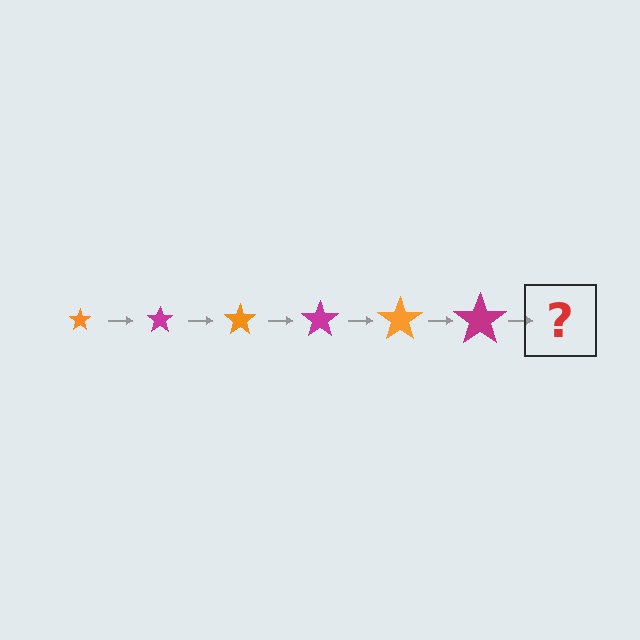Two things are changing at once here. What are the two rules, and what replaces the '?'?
The two rules are that the star grows larger each step and the color cycles through orange and magenta. The '?' should be an orange star, larger than the previous one.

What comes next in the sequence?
The next element should be an orange star, larger than the previous one.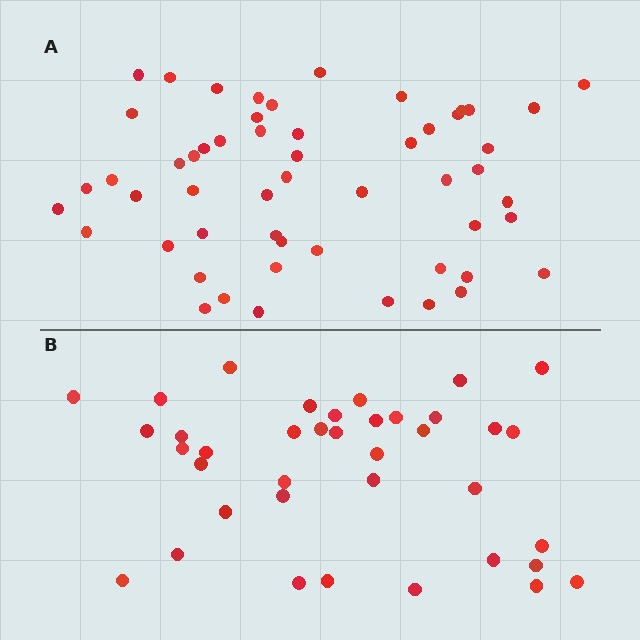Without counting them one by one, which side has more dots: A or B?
Region A (the top region) has more dots.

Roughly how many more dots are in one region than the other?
Region A has approximately 15 more dots than region B.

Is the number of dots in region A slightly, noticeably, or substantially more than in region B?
Region A has noticeably more, but not dramatically so. The ratio is roughly 1.4 to 1.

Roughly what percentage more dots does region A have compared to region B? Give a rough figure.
About 40% more.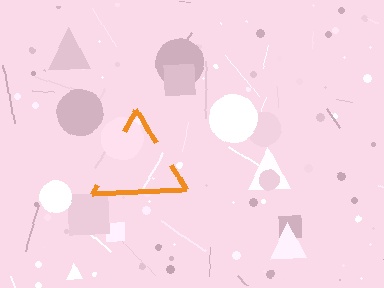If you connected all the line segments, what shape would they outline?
They would outline a triangle.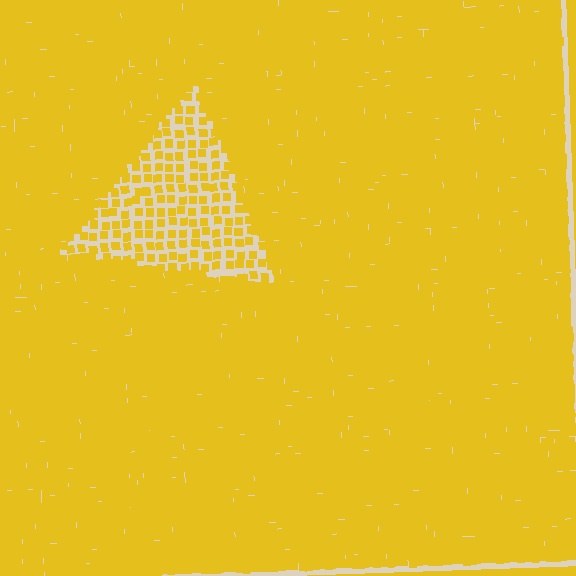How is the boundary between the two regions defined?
The boundary is defined by a change in element density (approximately 2.7x ratio). All elements are the same color, size, and shape.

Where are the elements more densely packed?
The elements are more densely packed outside the triangle boundary.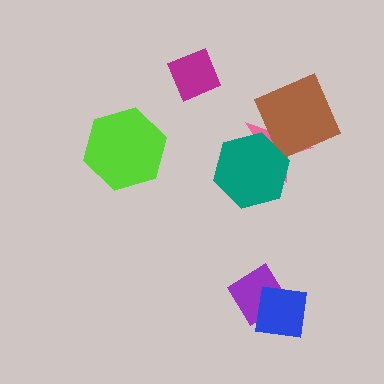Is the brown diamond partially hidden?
Yes, it is partially covered by another shape.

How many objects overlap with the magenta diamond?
0 objects overlap with the magenta diamond.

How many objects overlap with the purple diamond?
1 object overlaps with the purple diamond.